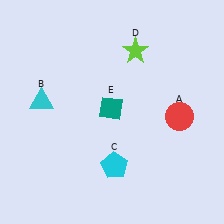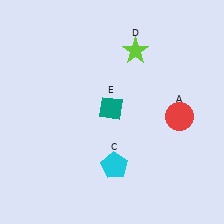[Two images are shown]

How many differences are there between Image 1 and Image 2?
There is 1 difference between the two images.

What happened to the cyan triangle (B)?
The cyan triangle (B) was removed in Image 2. It was in the top-left area of Image 1.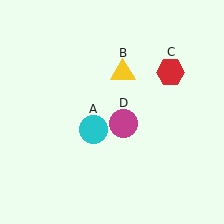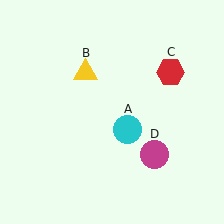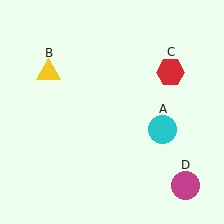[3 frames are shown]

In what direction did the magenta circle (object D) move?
The magenta circle (object D) moved down and to the right.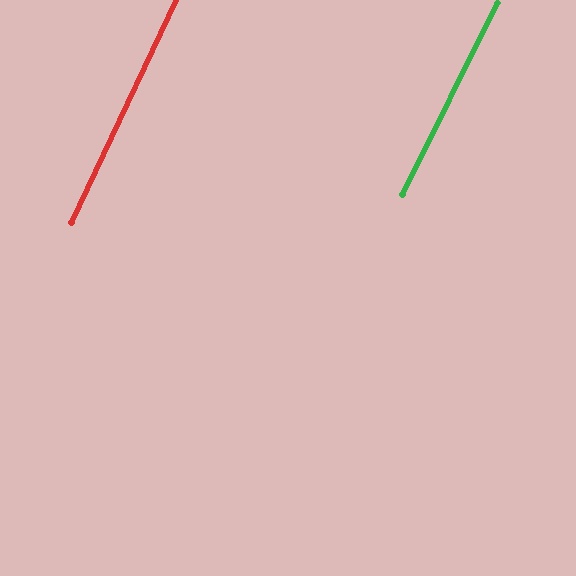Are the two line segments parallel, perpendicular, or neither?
Parallel — their directions differ by only 1.2°.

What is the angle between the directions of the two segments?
Approximately 1 degree.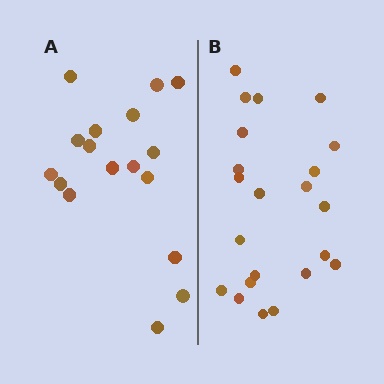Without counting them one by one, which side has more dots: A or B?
Region B (the right region) has more dots.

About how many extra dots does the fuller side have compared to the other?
Region B has about 5 more dots than region A.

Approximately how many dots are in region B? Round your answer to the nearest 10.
About 20 dots. (The exact count is 22, which rounds to 20.)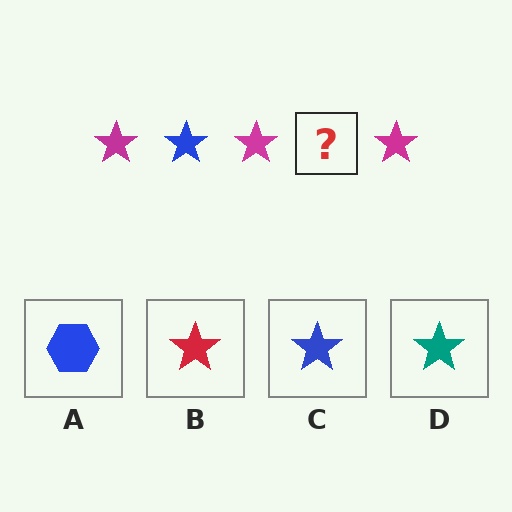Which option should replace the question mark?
Option C.